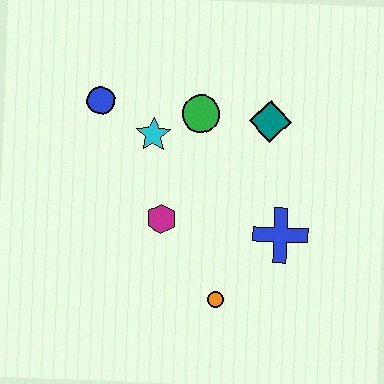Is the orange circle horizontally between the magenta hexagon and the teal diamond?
Yes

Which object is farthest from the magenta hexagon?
The teal diamond is farthest from the magenta hexagon.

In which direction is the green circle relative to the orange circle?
The green circle is above the orange circle.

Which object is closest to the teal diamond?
The green circle is closest to the teal diamond.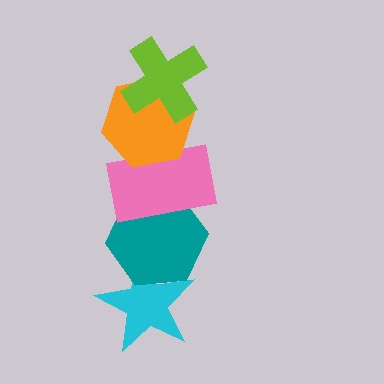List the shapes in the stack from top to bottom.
From top to bottom: the lime cross, the orange hexagon, the pink rectangle, the teal hexagon, the cyan star.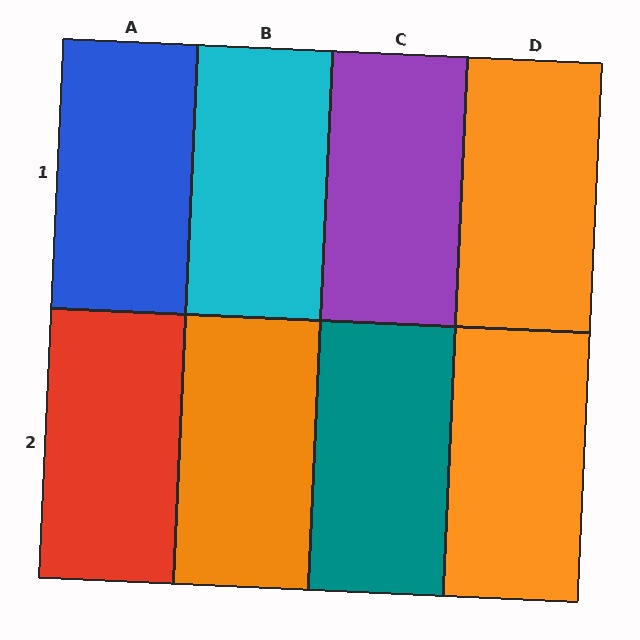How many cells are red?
1 cell is red.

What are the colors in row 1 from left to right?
Blue, cyan, purple, orange.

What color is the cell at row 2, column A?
Red.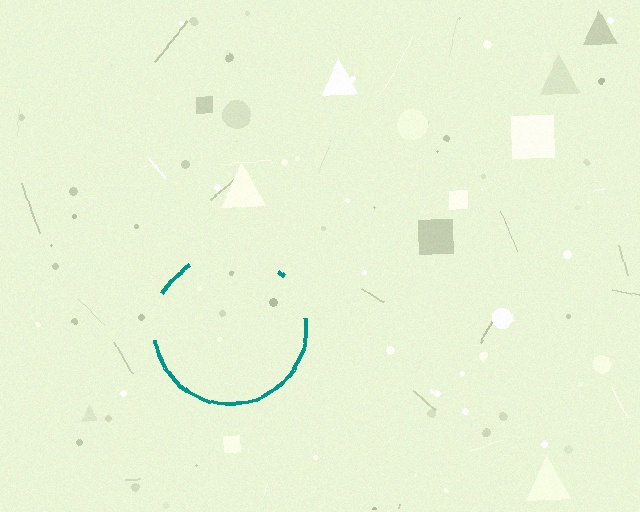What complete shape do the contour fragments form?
The contour fragments form a circle.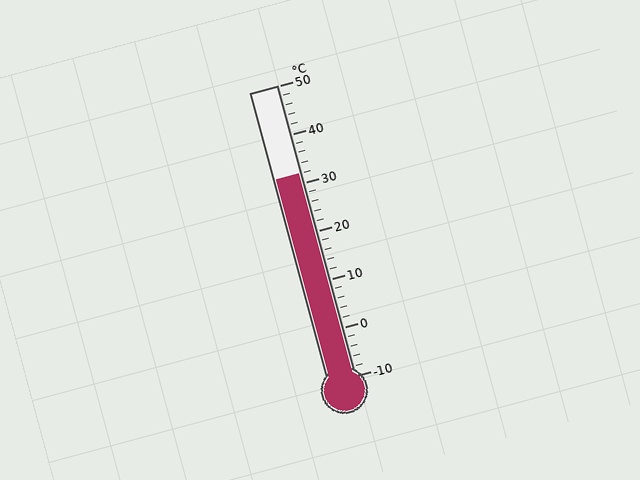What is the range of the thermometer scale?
The thermometer scale ranges from -10°C to 50°C.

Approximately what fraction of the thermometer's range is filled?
The thermometer is filled to approximately 70% of its range.